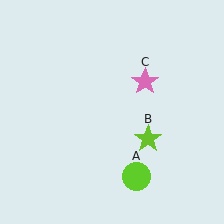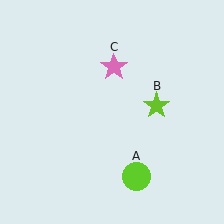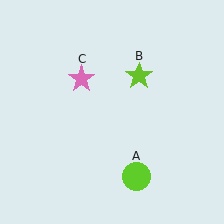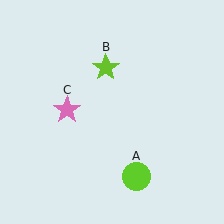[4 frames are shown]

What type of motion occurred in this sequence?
The lime star (object B), pink star (object C) rotated counterclockwise around the center of the scene.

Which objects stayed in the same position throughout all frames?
Lime circle (object A) remained stationary.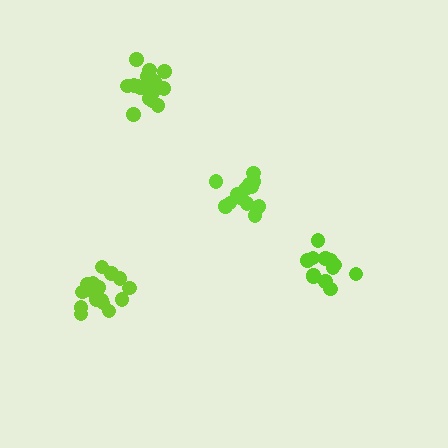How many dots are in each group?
Group 1: 13 dots, Group 2: 13 dots, Group 3: 18 dots, Group 4: 16 dots (60 total).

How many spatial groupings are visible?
There are 4 spatial groupings.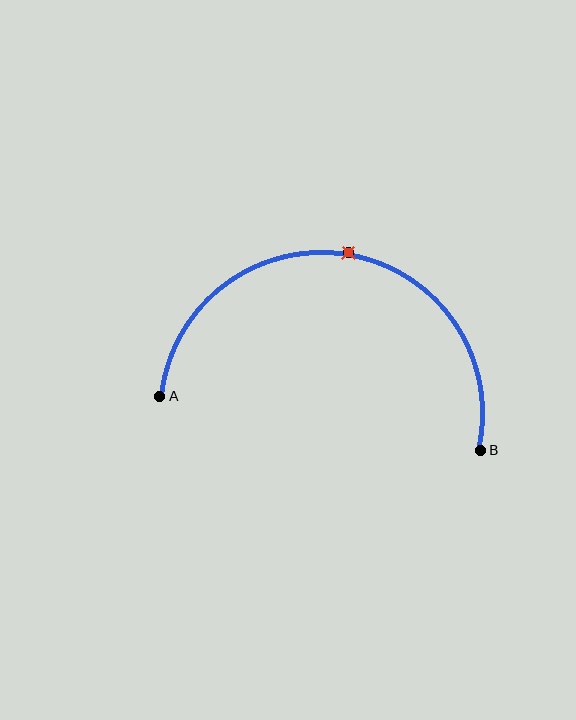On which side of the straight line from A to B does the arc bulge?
The arc bulges above the straight line connecting A and B.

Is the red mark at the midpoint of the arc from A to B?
Yes. The red mark lies on the arc at equal arc-length from both A and B — it is the arc midpoint.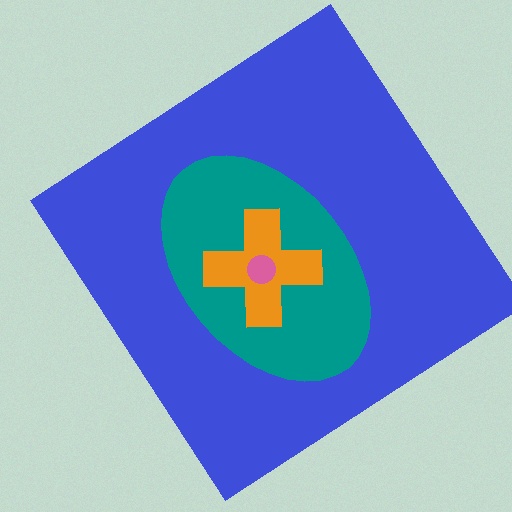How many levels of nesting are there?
4.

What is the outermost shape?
The blue diamond.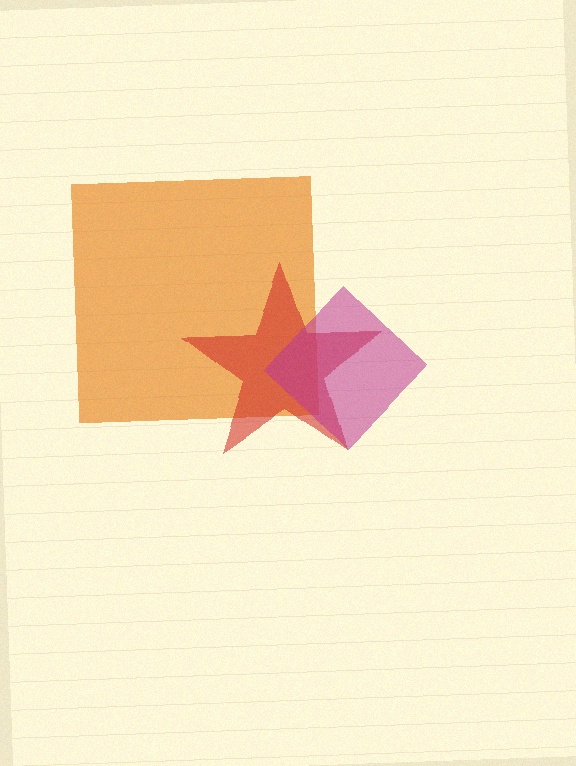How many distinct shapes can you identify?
There are 3 distinct shapes: an orange square, a red star, a magenta diamond.